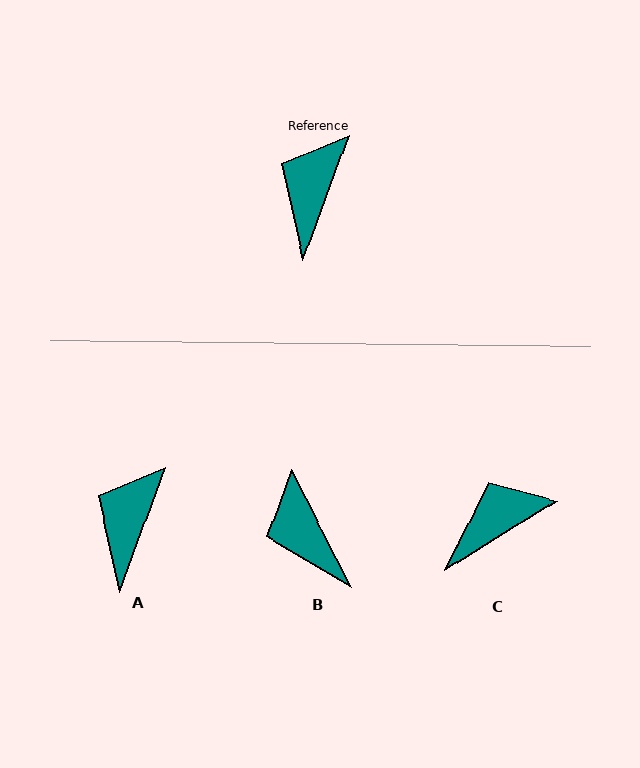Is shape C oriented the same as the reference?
No, it is off by about 38 degrees.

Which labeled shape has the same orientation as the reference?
A.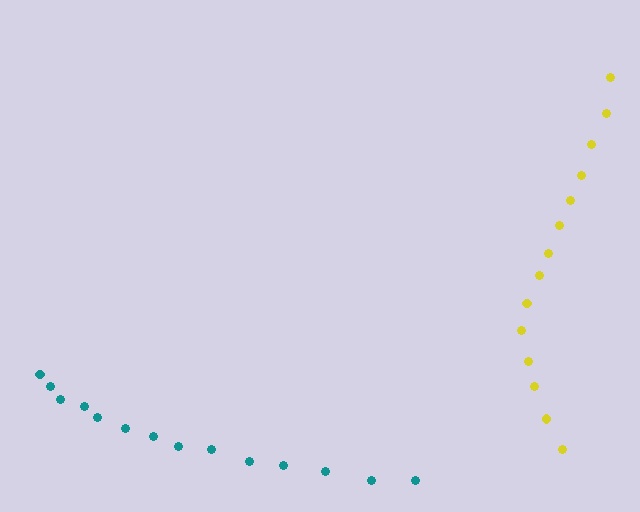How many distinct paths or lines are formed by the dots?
There are 2 distinct paths.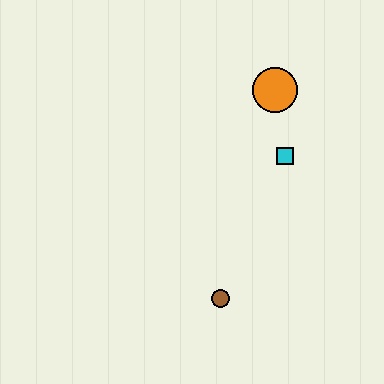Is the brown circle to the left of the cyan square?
Yes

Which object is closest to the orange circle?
The cyan square is closest to the orange circle.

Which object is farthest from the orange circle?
The brown circle is farthest from the orange circle.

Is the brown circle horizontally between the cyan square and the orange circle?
No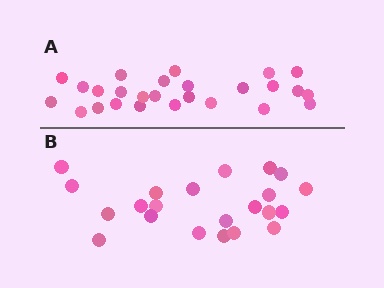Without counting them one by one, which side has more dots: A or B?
Region A (the top region) has more dots.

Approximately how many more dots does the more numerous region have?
Region A has about 4 more dots than region B.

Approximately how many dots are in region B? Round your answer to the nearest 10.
About 20 dots. (The exact count is 22, which rounds to 20.)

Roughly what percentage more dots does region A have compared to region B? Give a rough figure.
About 20% more.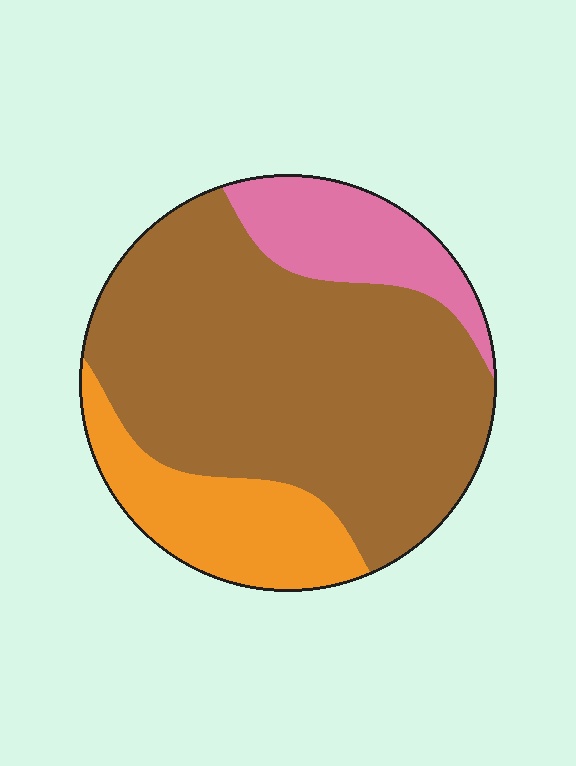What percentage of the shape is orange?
Orange takes up less than a quarter of the shape.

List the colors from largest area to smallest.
From largest to smallest: brown, orange, pink.